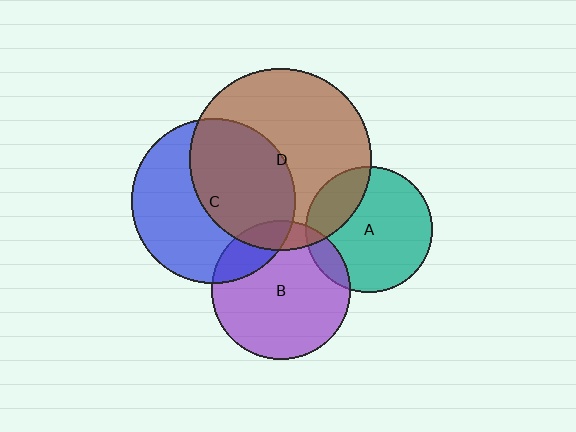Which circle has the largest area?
Circle D (brown).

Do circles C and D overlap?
Yes.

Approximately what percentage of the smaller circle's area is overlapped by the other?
Approximately 50%.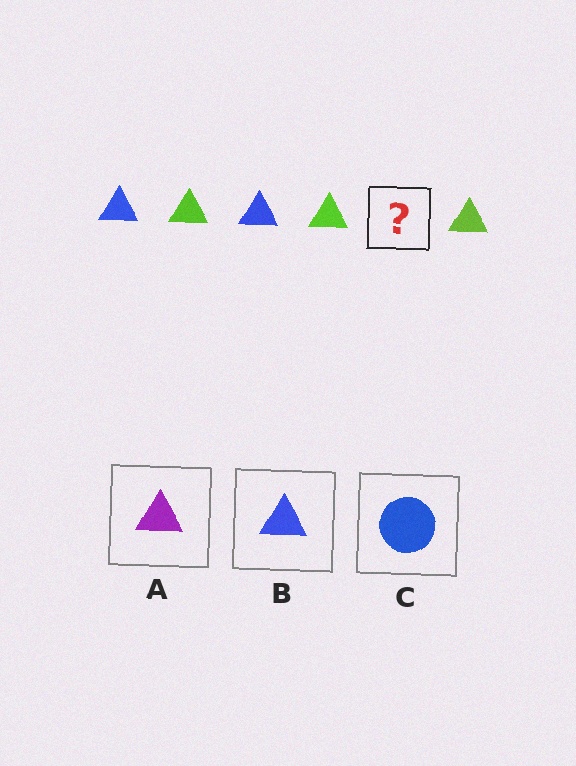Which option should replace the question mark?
Option B.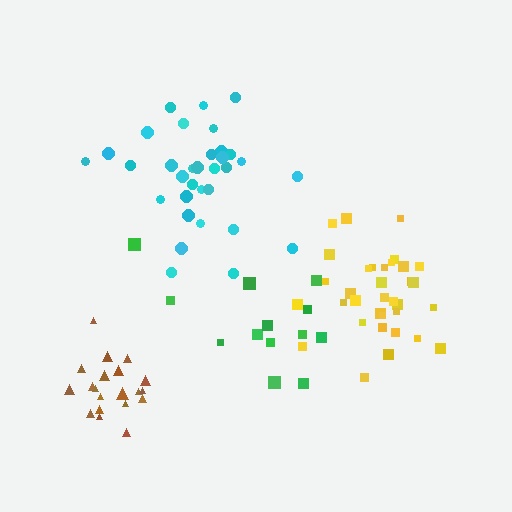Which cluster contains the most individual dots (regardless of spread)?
Yellow (34).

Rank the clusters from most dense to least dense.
brown, yellow, cyan, green.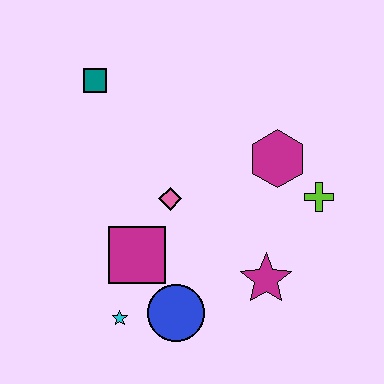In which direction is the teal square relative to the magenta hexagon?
The teal square is to the left of the magenta hexagon.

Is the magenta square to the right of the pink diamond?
No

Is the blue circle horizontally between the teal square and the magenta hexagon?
Yes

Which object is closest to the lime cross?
The magenta hexagon is closest to the lime cross.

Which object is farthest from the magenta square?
The lime cross is farthest from the magenta square.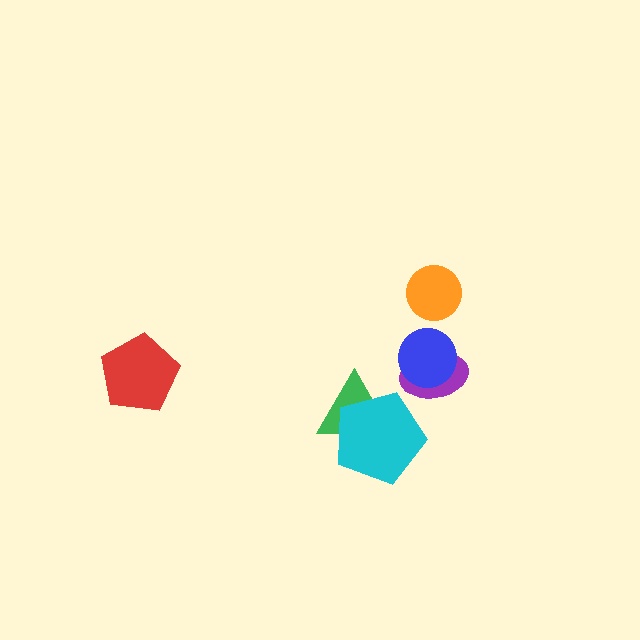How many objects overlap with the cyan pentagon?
1 object overlaps with the cyan pentagon.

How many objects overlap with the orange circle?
0 objects overlap with the orange circle.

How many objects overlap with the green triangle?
1 object overlaps with the green triangle.